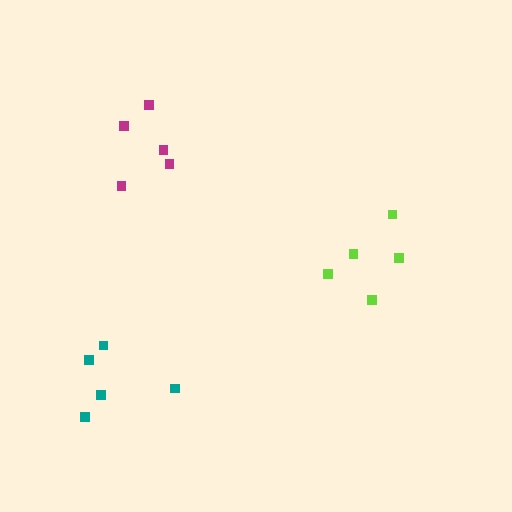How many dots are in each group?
Group 1: 5 dots, Group 2: 5 dots, Group 3: 5 dots (15 total).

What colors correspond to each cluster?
The clusters are colored: lime, magenta, teal.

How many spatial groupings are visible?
There are 3 spatial groupings.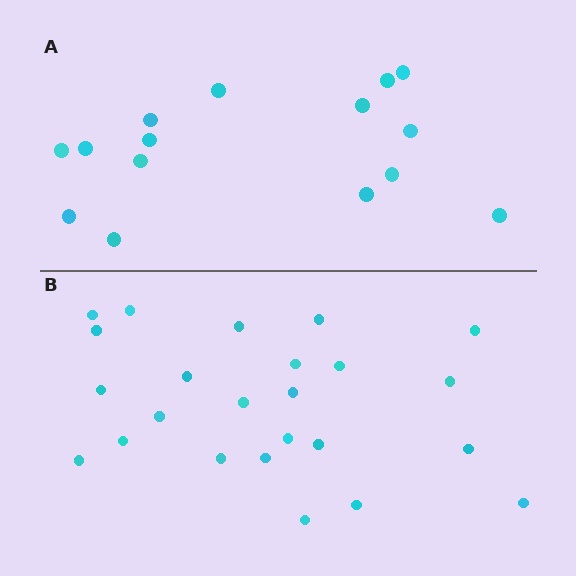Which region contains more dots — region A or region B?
Region B (the bottom region) has more dots.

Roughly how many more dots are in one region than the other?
Region B has roughly 8 or so more dots than region A.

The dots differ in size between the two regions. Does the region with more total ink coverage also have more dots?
No. Region A has more total ink coverage because its dots are larger, but region B actually contains more individual dots. Total area can be misleading — the number of items is what matters here.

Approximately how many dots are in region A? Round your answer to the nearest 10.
About 20 dots. (The exact count is 15, which rounds to 20.)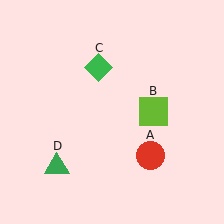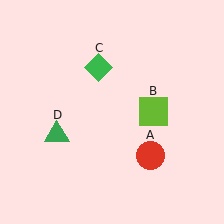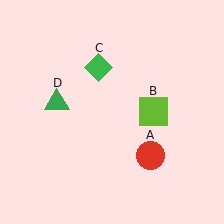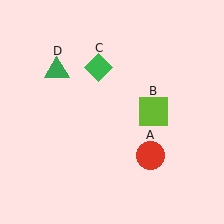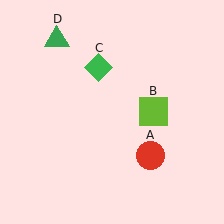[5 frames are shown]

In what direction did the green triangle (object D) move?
The green triangle (object D) moved up.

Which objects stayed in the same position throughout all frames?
Red circle (object A) and lime square (object B) and green diamond (object C) remained stationary.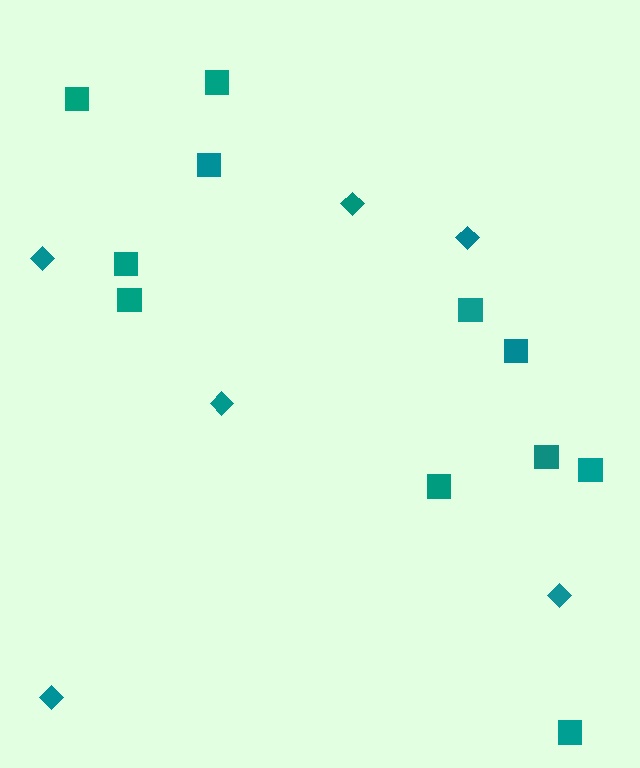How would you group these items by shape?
There are 2 groups: one group of diamonds (6) and one group of squares (11).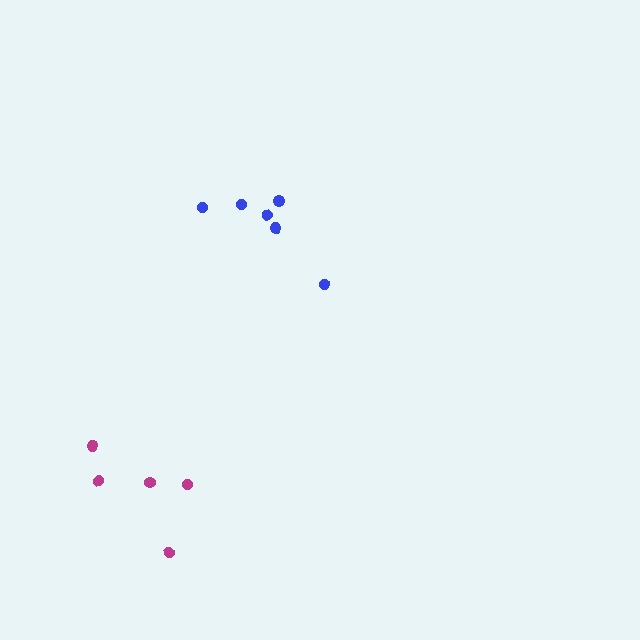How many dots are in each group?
Group 1: 6 dots, Group 2: 5 dots (11 total).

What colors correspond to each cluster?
The clusters are colored: blue, magenta.